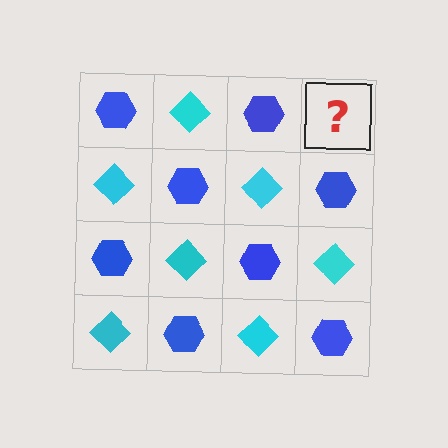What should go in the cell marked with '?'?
The missing cell should contain a cyan diamond.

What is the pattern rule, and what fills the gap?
The rule is that it alternates blue hexagon and cyan diamond in a checkerboard pattern. The gap should be filled with a cyan diamond.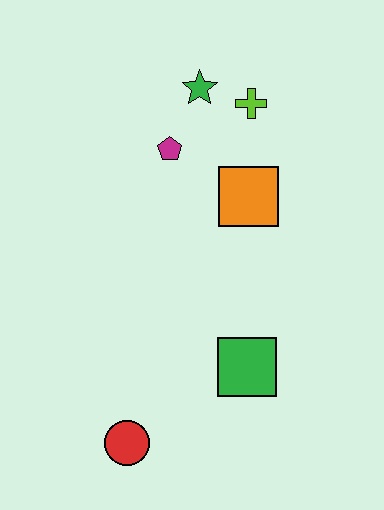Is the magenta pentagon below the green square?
No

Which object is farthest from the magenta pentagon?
The red circle is farthest from the magenta pentagon.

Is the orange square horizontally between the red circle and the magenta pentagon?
No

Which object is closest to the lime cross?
The green star is closest to the lime cross.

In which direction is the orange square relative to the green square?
The orange square is above the green square.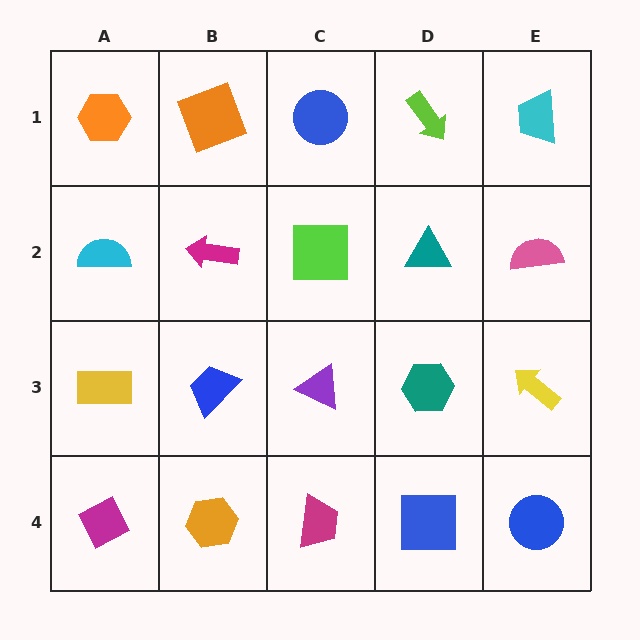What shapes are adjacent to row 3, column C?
A lime square (row 2, column C), a magenta trapezoid (row 4, column C), a blue trapezoid (row 3, column B), a teal hexagon (row 3, column D).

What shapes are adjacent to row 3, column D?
A teal triangle (row 2, column D), a blue square (row 4, column D), a purple triangle (row 3, column C), a yellow arrow (row 3, column E).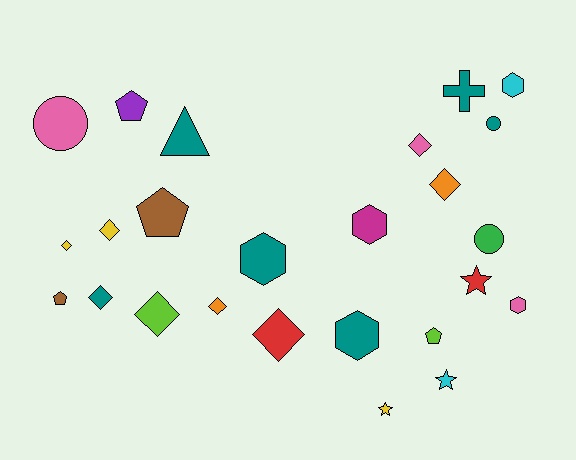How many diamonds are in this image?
There are 8 diamonds.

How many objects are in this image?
There are 25 objects.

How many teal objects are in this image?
There are 6 teal objects.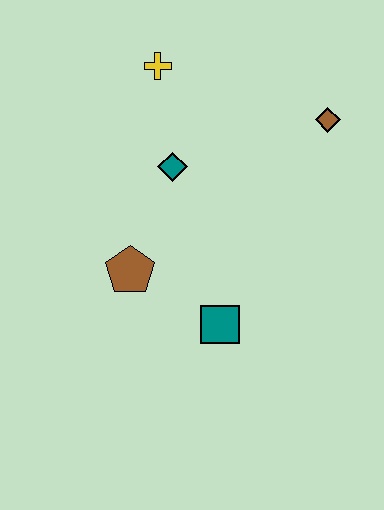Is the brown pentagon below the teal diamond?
Yes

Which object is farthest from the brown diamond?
The brown pentagon is farthest from the brown diamond.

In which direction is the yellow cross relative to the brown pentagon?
The yellow cross is above the brown pentagon.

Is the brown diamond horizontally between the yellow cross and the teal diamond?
No